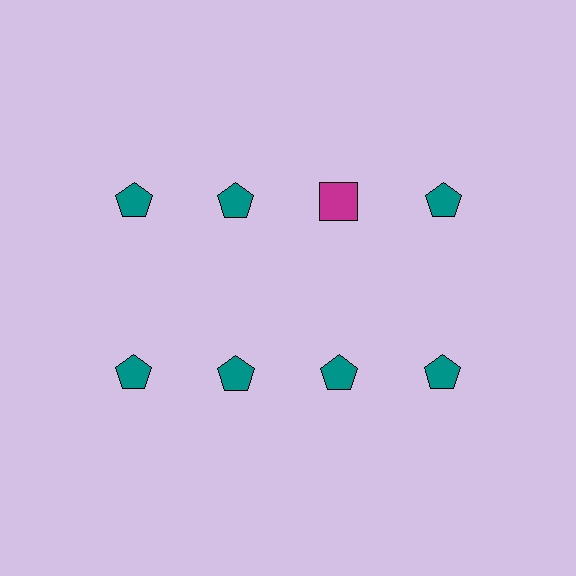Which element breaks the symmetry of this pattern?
The magenta square in the top row, center column breaks the symmetry. All other shapes are teal pentagons.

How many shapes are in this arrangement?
There are 8 shapes arranged in a grid pattern.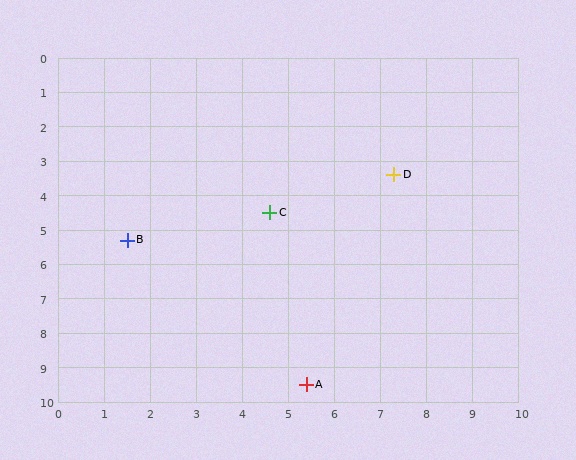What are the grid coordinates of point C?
Point C is at approximately (4.6, 4.5).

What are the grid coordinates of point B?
Point B is at approximately (1.5, 5.3).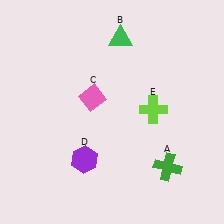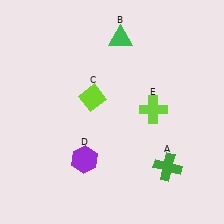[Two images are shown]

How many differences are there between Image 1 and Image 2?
There is 1 difference between the two images.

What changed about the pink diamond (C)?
In Image 1, C is pink. In Image 2, it changed to lime.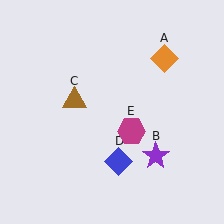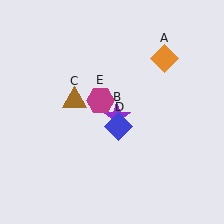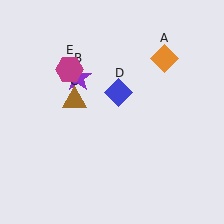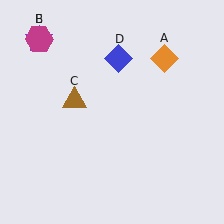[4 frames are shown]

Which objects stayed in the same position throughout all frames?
Orange diamond (object A) and brown triangle (object C) remained stationary.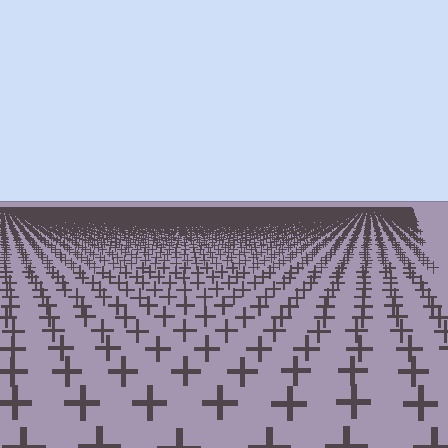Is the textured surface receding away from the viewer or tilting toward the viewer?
The surface is receding away from the viewer. Texture elements get smaller and denser toward the top.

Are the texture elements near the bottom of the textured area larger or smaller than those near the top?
Larger. Near the bottom, elements are closer to the viewer and appear at a bigger on-screen size.